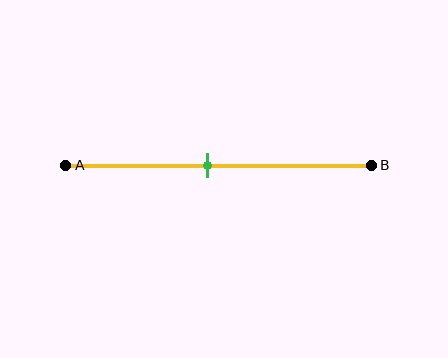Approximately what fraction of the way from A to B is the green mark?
The green mark is approximately 45% of the way from A to B.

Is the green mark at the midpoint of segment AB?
No, the mark is at about 45% from A, not at the 50% midpoint.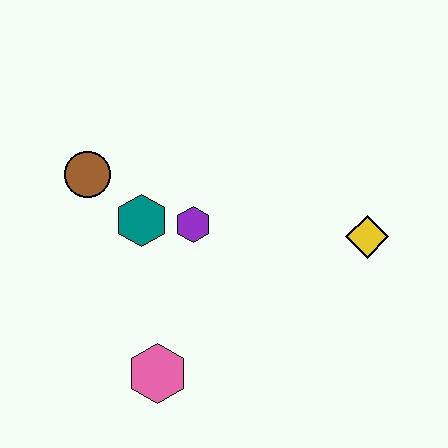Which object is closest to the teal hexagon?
The purple hexagon is closest to the teal hexagon.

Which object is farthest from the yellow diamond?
The brown circle is farthest from the yellow diamond.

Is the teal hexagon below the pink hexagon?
No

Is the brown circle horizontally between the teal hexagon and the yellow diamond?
No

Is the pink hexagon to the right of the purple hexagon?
No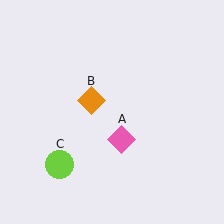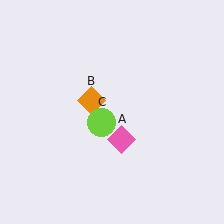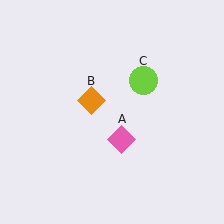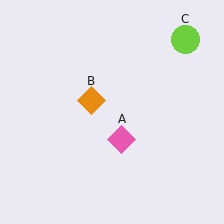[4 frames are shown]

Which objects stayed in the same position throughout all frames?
Pink diamond (object A) and orange diamond (object B) remained stationary.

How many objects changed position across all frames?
1 object changed position: lime circle (object C).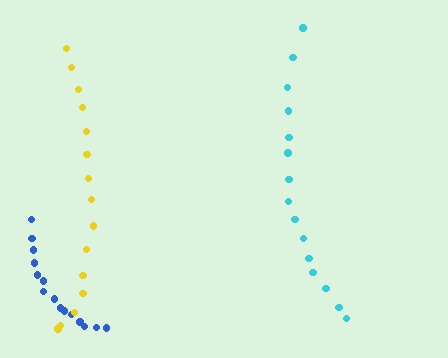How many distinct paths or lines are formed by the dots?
There are 3 distinct paths.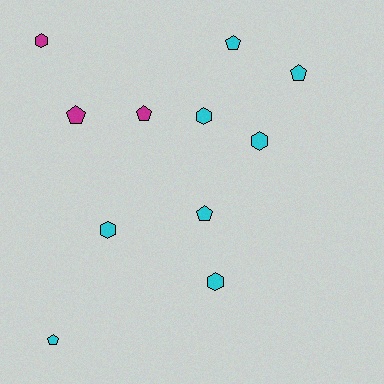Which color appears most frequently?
Cyan, with 8 objects.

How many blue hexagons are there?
There are no blue hexagons.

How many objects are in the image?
There are 11 objects.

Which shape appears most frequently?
Pentagon, with 6 objects.